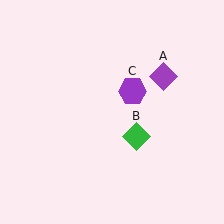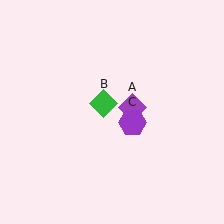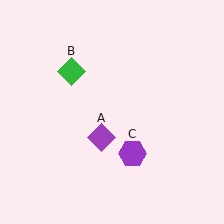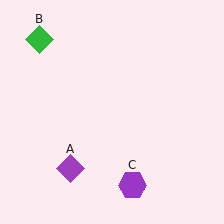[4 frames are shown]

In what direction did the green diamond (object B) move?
The green diamond (object B) moved up and to the left.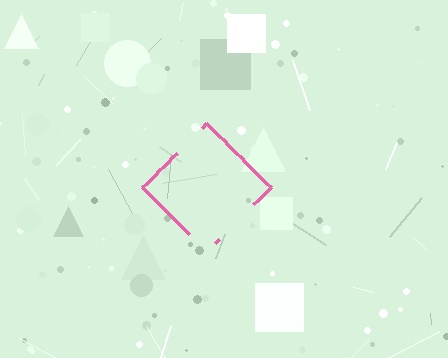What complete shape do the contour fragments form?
The contour fragments form a diamond.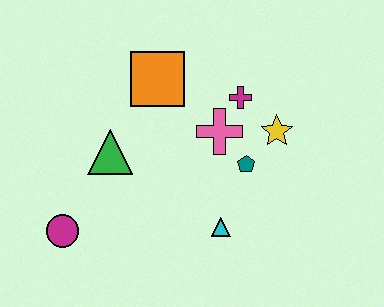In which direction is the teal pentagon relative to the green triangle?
The teal pentagon is to the right of the green triangle.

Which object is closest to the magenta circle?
The green triangle is closest to the magenta circle.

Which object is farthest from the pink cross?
The magenta circle is farthest from the pink cross.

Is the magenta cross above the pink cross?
Yes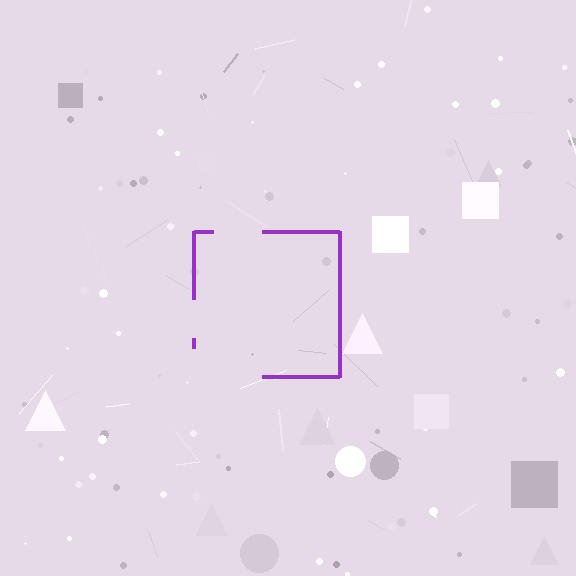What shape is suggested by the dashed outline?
The dashed outline suggests a square.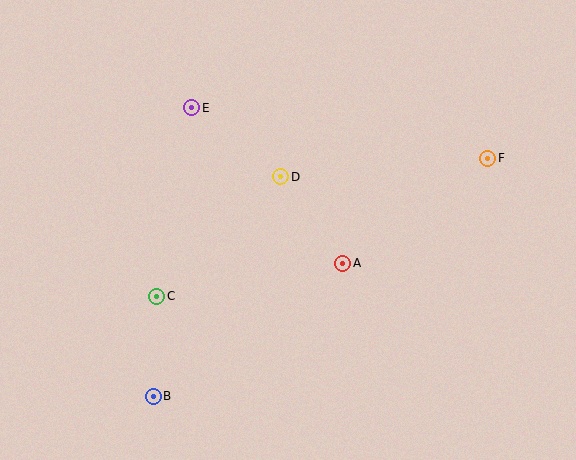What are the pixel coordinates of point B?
Point B is at (153, 396).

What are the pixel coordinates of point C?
Point C is at (157, 296).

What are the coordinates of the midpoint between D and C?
The midpoint between D and C is at (219, 237).